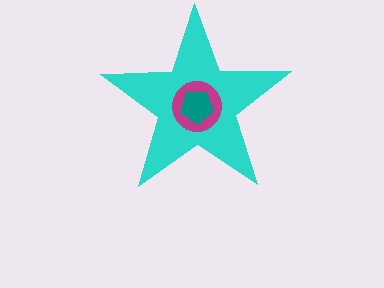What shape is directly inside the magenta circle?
The teal pentagon.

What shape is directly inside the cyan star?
The magenta circle.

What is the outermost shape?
The cyan star.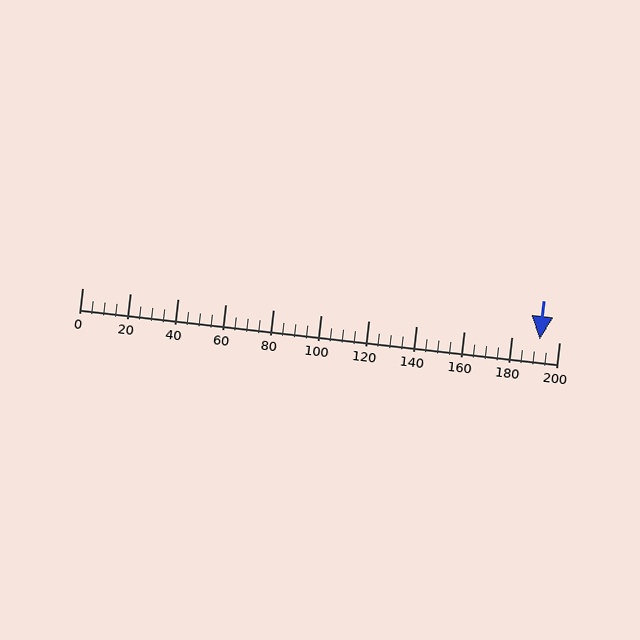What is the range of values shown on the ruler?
The ruler shows values from 0 to 200.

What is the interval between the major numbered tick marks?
The major tick marks are spaced 20 units apart.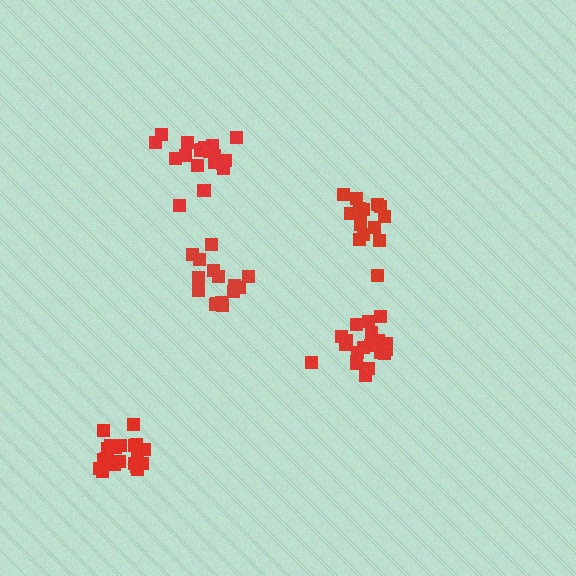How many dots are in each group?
Group 1: 21 dots, Group 2: 15 dots, Group 3: 15 dots, Group 4: 20 dots, Group 5: 20 dots (91 total).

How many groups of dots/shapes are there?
There are 5 groups.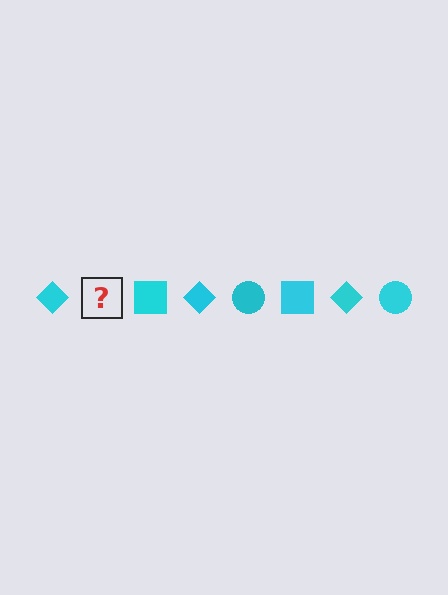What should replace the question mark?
The question mark should be replaced with a cyan circle.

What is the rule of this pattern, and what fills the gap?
The rule is that the pattern cycles through diamond, circle, square shapes in cyan. The gap should be filled with a cyan circle.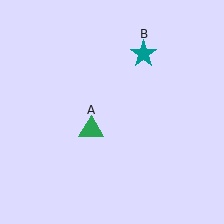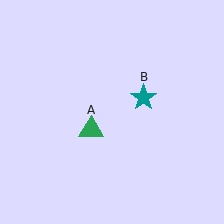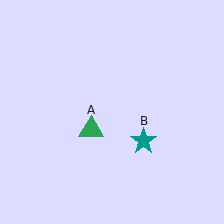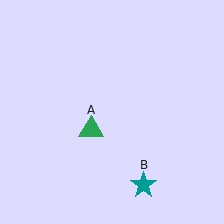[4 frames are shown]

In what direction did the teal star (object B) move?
The teal star (object B) moved down.